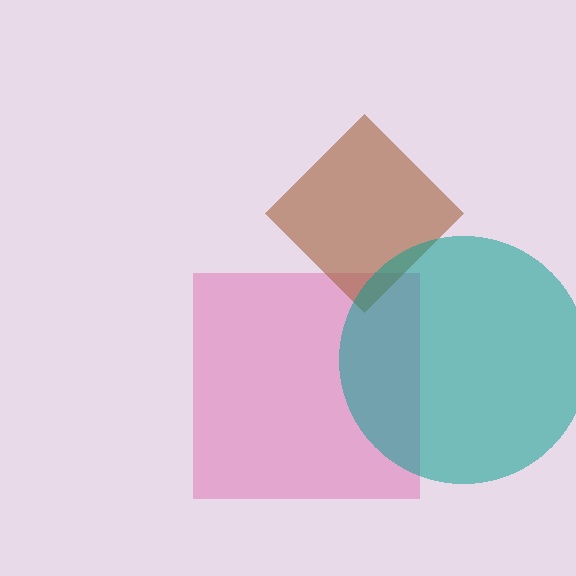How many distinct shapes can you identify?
There are 3 distinct shapes: a pink square, a brown diamond, a teal circle.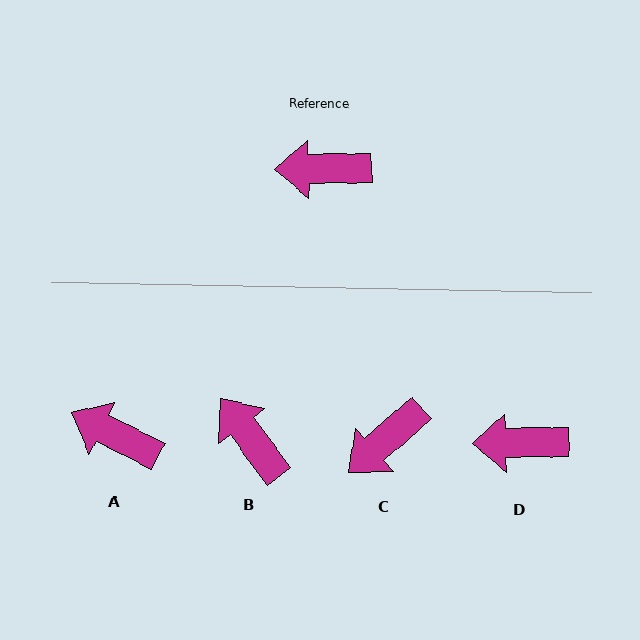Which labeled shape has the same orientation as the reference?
D.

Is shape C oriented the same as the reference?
No, it is off by about 40 degrees.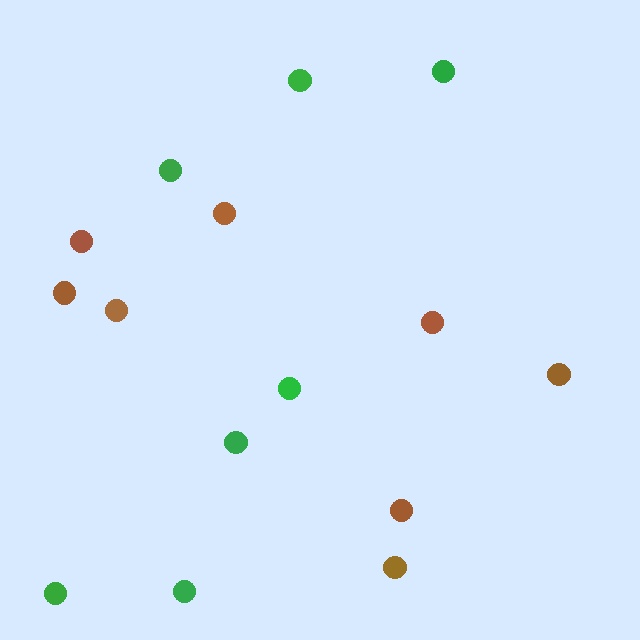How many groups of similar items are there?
There are 2 groups: one group of brown circles (8) and one group of green circles (7).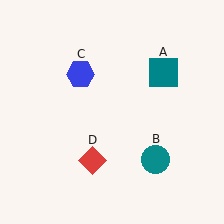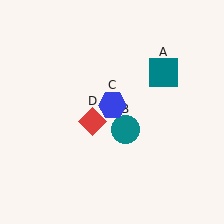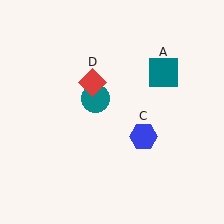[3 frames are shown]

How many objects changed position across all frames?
3 objects changed position: teal circle (object B), blue hexagon (object C), red diamond (object D).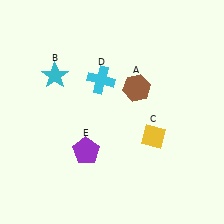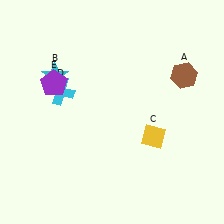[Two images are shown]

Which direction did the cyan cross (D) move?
The cyan cross (D) moved left.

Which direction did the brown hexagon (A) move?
The brown hexagon (A) moved right.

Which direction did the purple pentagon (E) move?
The purple pentagon (E) moved up.